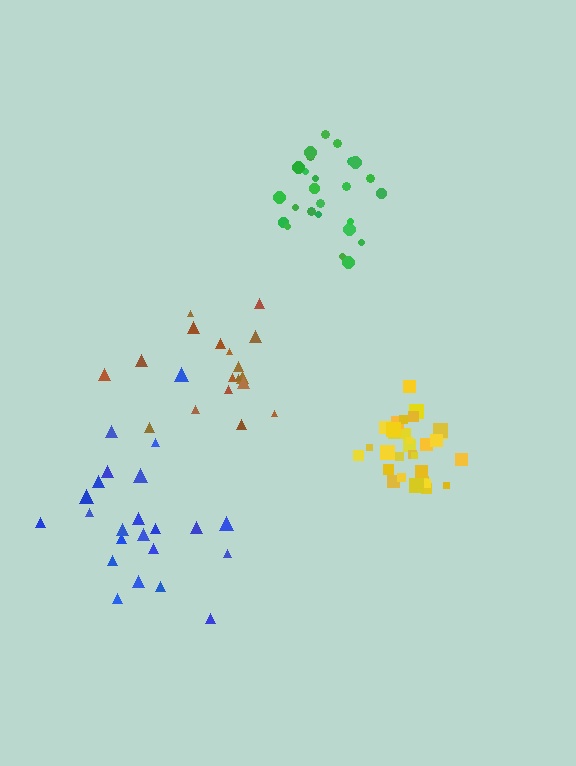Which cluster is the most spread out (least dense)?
Blue.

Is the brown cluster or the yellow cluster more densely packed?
Yellow.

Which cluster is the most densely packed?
Yellow.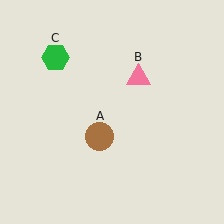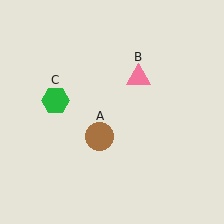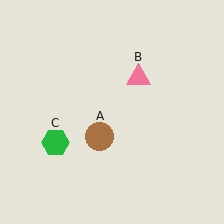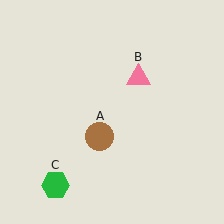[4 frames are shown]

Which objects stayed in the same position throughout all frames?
Brown circle (object A) and pink triangle (object B) remained stationary.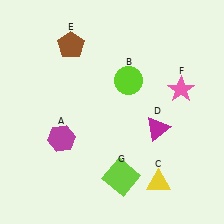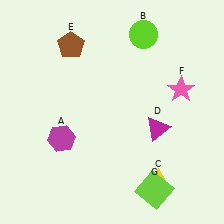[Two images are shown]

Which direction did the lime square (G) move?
The lime square (G) moved right.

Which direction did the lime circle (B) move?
The lime circle (B) moved up.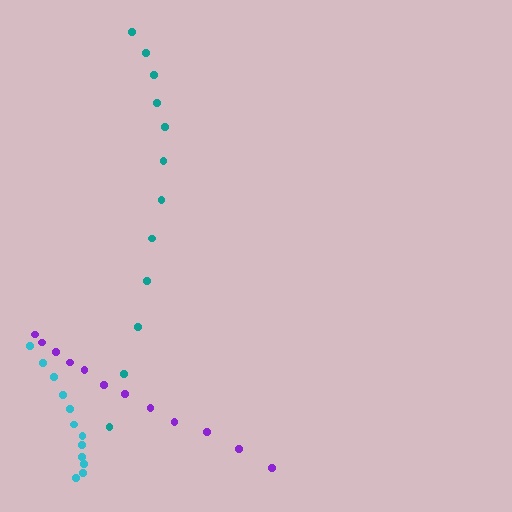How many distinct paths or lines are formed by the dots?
There are 3 distinct paths.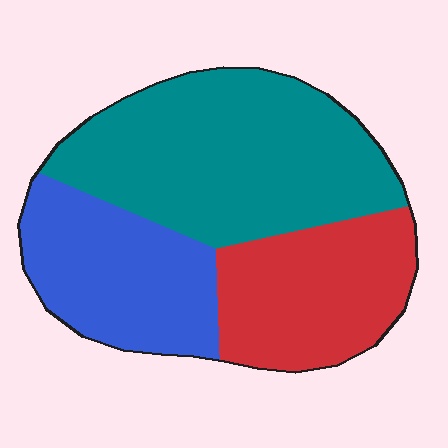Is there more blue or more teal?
Teal.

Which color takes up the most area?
Teal, at roughly 45%.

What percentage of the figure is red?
Red covers roughly 25% of the figure.